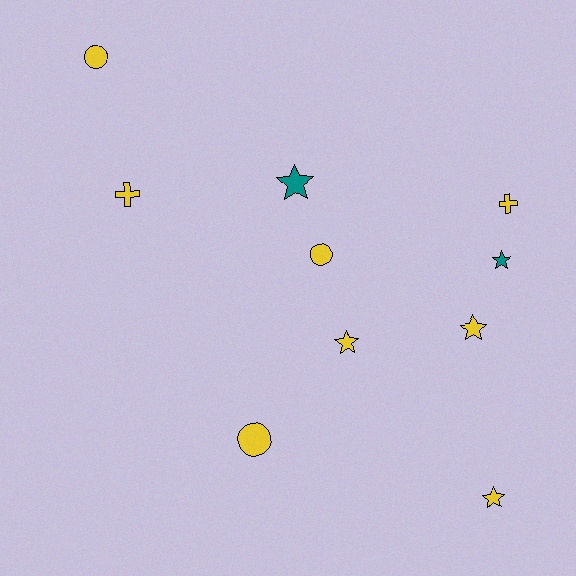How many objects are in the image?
There are 10 objects.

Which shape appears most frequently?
Star, with 5 objects.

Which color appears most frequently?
Yellow, with 8 objects.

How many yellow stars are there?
There are 3 yellow stars.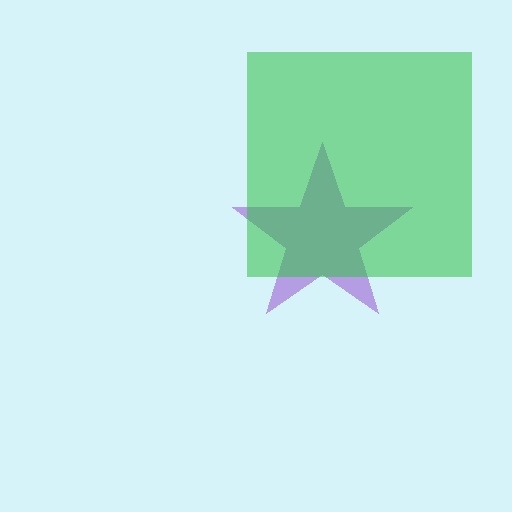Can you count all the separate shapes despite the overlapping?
Yes, there are 2 separate shapes.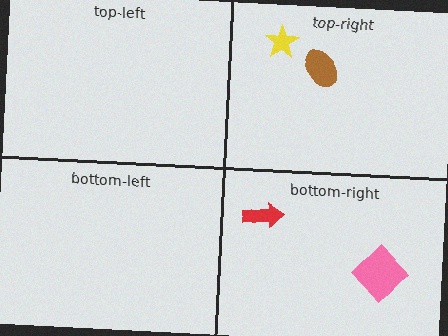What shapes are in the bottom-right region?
The pink diamond, the red arrow.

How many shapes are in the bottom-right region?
2.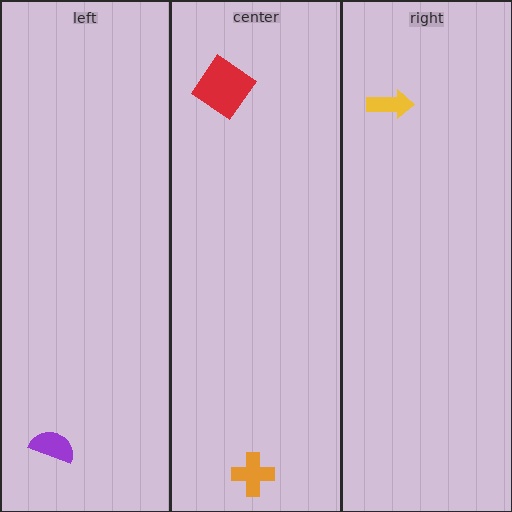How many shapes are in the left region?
1.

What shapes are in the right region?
The yellow arrow.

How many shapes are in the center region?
2.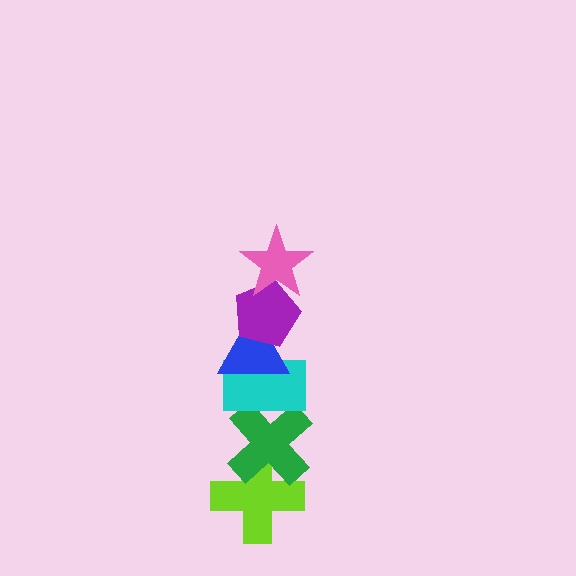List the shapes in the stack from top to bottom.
From top to bottom: the pink star, the purple pentagon, the blue triangle, the cyan rectangle, the green cross, the lime cross.